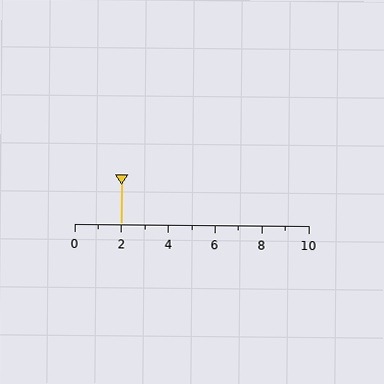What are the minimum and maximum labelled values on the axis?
The axis runs from 0 to 10.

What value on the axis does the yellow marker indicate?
The marker indicates approximately 2.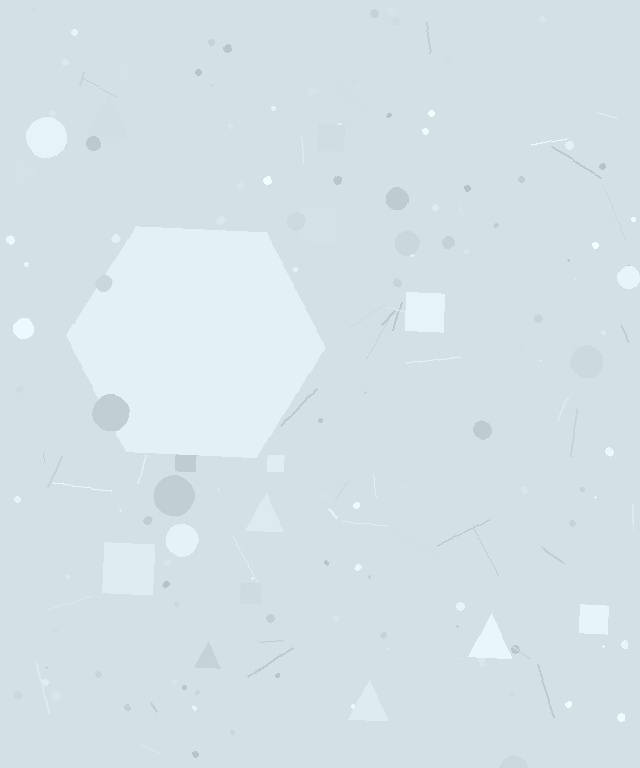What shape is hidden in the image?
A hexagon is hidden in the image.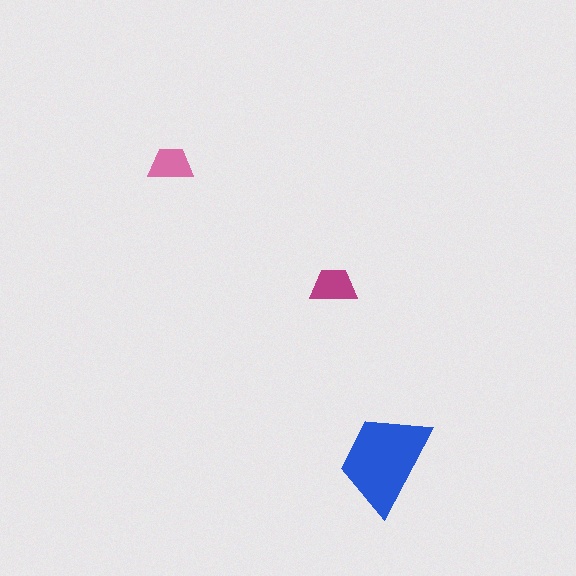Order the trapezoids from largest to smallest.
the blue one, the magenta one, the pink one.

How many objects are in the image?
There are 3 objects in the image.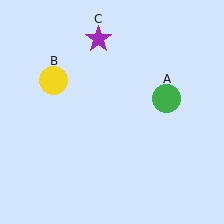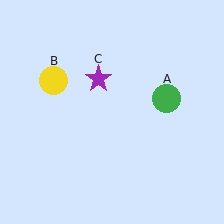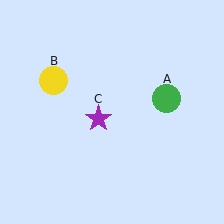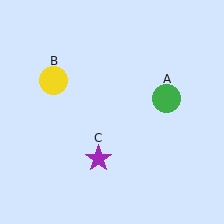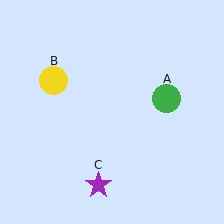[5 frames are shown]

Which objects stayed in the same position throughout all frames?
Green circle (object A) and yellow circle (object B) remained stationary.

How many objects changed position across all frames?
1 object changed position: purple star (object C).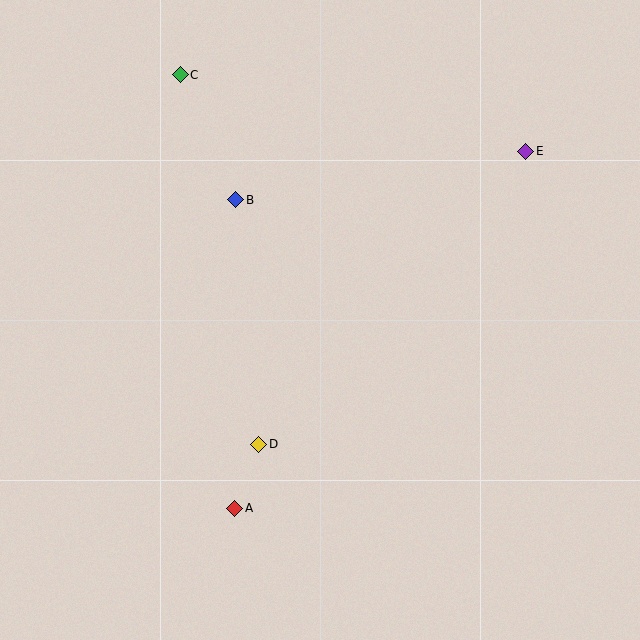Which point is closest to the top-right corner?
Point E is closest to the top-right corner.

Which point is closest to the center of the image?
Point D at (259, 444) is closest to the center.